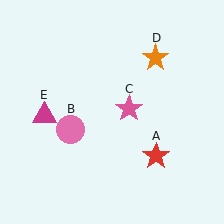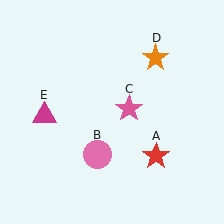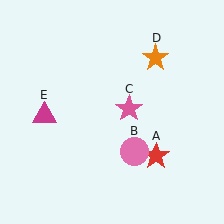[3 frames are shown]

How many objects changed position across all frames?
1 object changed position: pink circle (object B).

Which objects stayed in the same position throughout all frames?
Red star (object A) and pink star (object C) and orange star (object D) and magenta triangle (object E) remained stationary.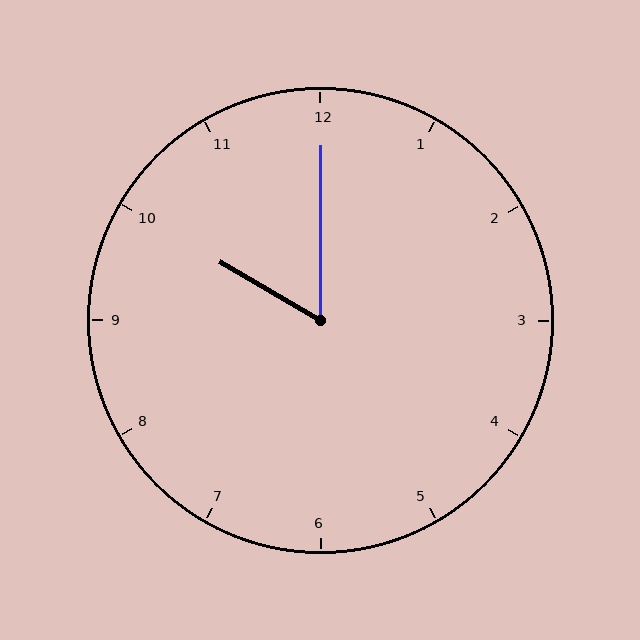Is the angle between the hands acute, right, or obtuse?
It is acute.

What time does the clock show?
10:00.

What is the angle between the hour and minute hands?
Approximately 60 degrees.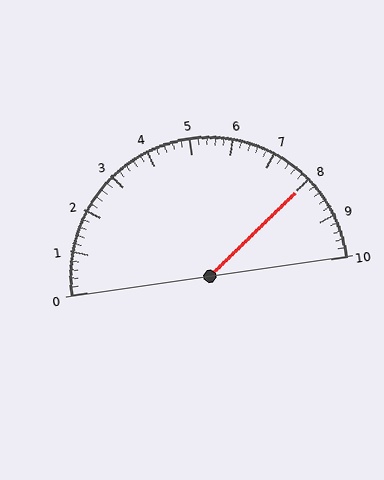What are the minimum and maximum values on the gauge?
The gauge ranges from 0 to 10.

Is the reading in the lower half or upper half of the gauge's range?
The reading is in the upper half of the range (0 to 10).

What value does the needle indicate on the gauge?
The needle indicates approximately 8.0.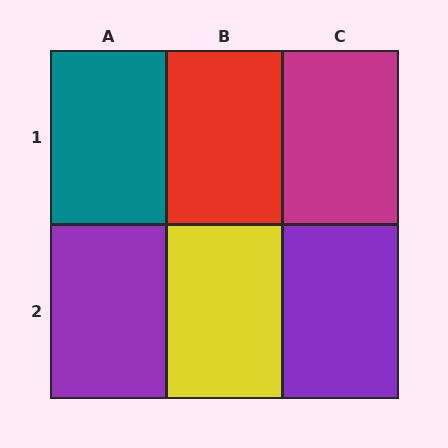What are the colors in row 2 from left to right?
Purple, yellow, purple.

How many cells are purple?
2 cells are purple.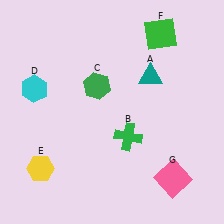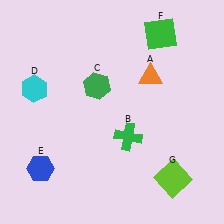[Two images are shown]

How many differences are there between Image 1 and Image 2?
There are 3 differences between the two images.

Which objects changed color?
A changed from teal to orange. E changed from yellow to blue. G changed from pink to lime.